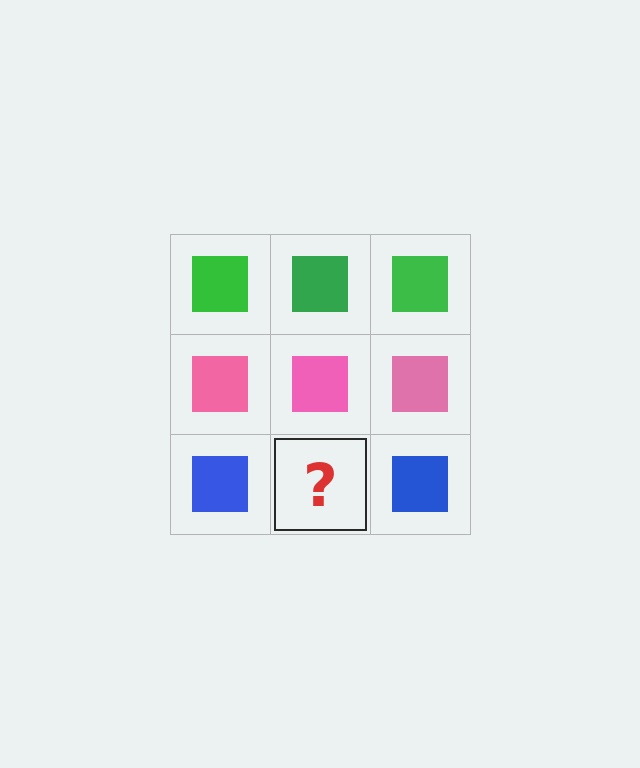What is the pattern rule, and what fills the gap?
The rule is that each row has a consistent color. The gap should be filled with a blue square.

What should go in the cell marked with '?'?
The missing cell should contain a blue square.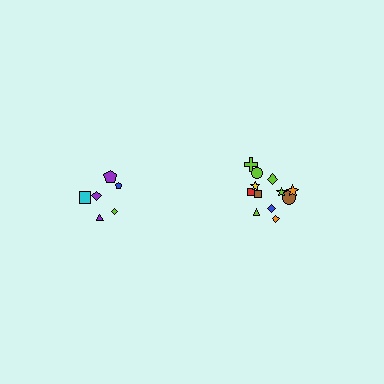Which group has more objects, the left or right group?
The right group.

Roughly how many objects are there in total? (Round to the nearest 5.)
Roughly 20 objects in total.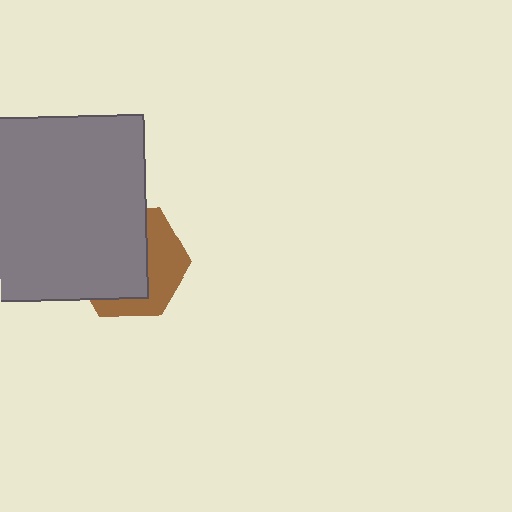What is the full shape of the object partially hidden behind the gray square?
The partially hidden object is a brown hexagon.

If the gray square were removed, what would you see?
You would see the complete brown hexagon.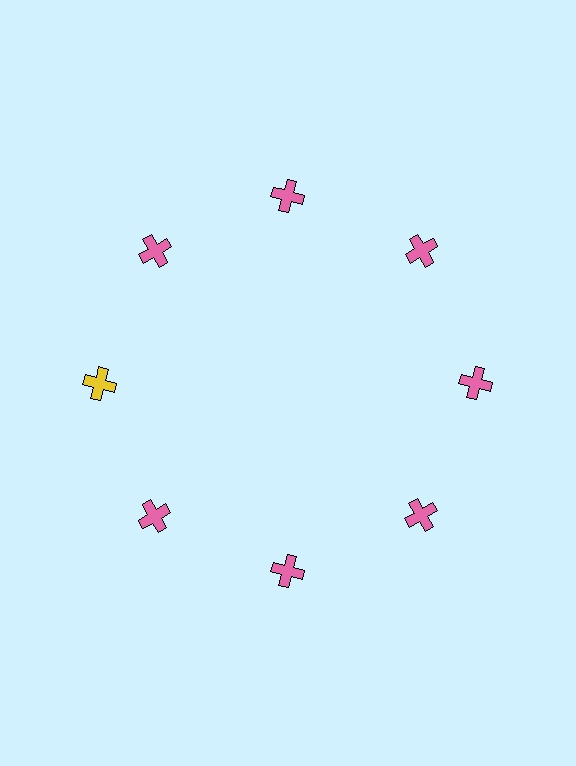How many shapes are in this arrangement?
There are 8 shapes arranged in a ring pattern.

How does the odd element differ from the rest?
It has a different color: yellow instead of pink.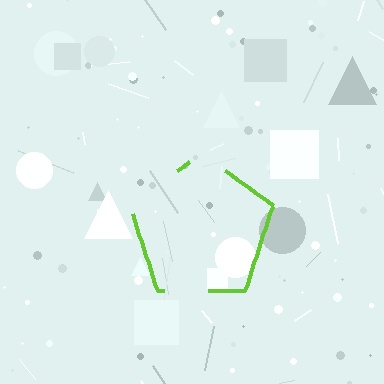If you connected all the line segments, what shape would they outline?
They would outline a pentagon.